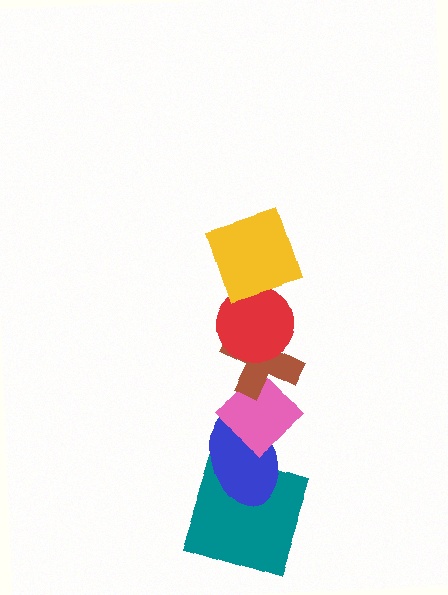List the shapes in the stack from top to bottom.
From top to bottom: the yellow square, the red circle, the brown cross, the pink diamond, the blue ellipse, the teal square.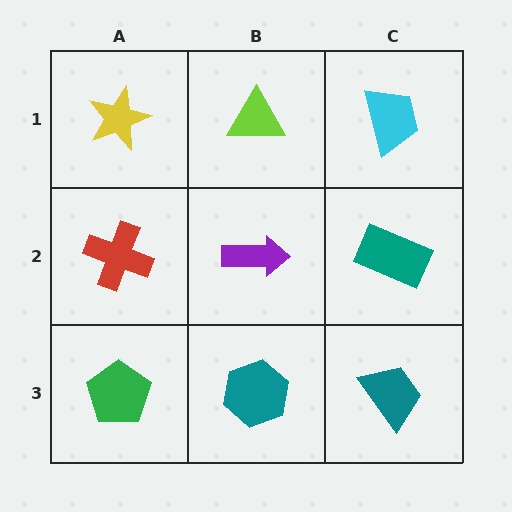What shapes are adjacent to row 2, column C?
A cyan trapezoid (row 1, column C), a teal trapezoid (row 3, column C), a purple arrow (row 2, column B).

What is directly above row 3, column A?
A red cross.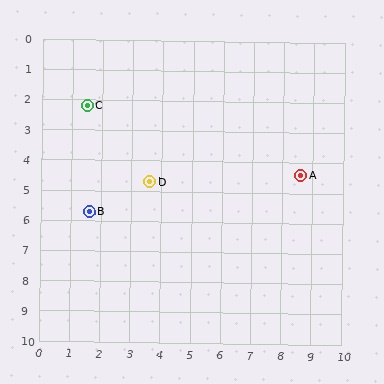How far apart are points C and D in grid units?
Points C and D are about 3.3 grid units apart.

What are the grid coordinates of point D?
Point D is at approximately (3.6, 4.7).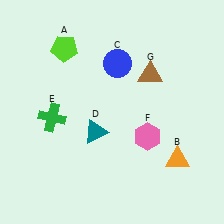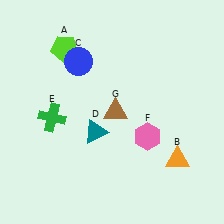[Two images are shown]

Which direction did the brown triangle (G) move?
The brown triangle (G) moved down.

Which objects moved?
The objects that moved are: the blue circle (C), the brown triangle (G).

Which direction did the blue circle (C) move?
The blue circle (C) moved left.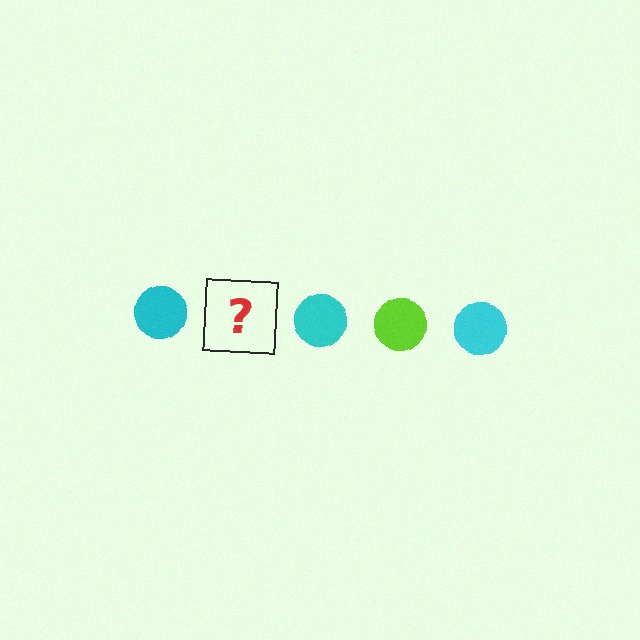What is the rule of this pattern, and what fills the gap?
The rule is that the pattern cycles through cyan, lime circles. The gap should be filled with a lime circle.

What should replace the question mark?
The question mark should be replaced with a lime circle.